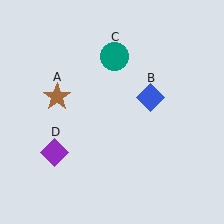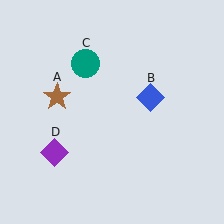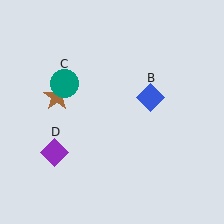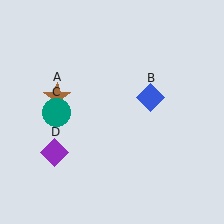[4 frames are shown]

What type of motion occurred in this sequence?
The teal circle (object C) rotated counterclockwise around the center of the scene.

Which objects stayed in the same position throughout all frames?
Brown star (object A) and blue diamond (object B) and purple diamond (object D) remained stationary.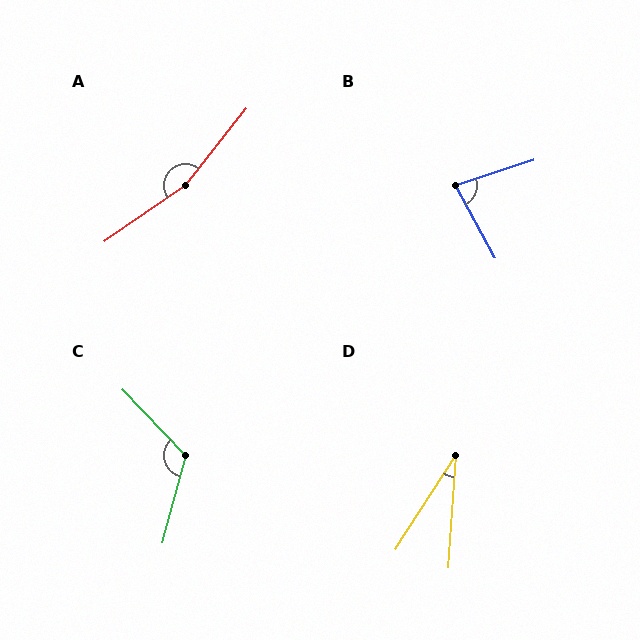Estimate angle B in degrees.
Approximately 79 degrees.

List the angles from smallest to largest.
D (29°), B (79°), C (122°), A (163°).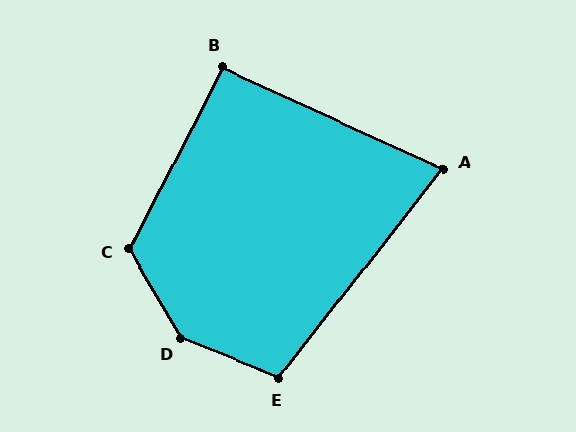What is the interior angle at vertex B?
Approximately 93 degrees (approximately right).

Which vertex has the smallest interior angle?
A, at approximately 77 degrees.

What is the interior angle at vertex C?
Approximately 122 degrees (obtuse).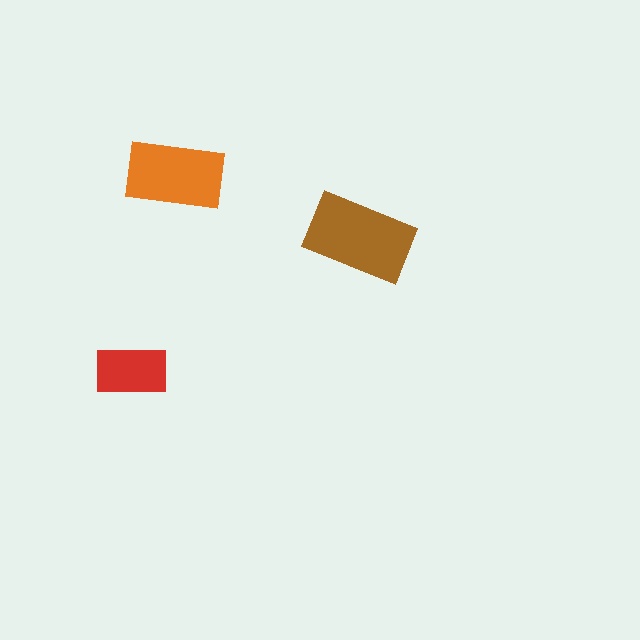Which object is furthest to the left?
The red rectangle is leftmost.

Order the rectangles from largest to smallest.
the brown one, the orange one, the red one.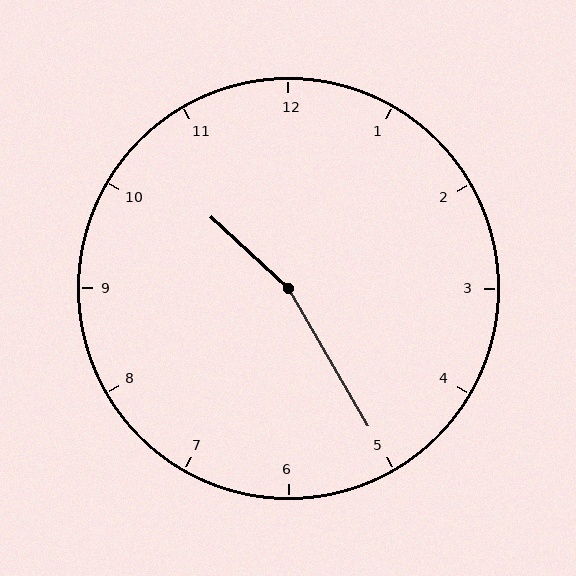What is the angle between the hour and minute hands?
Approximately 162 degrees.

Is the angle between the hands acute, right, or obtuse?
It is obtuse.